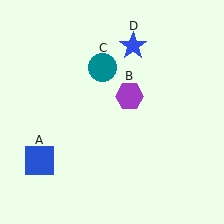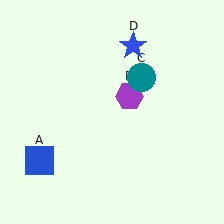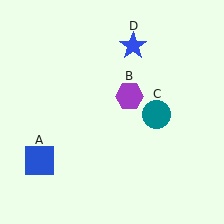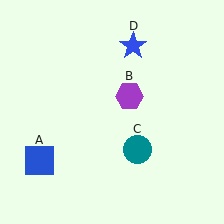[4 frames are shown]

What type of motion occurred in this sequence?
The teal circle (object C) rotated clockwise around the center of the scene.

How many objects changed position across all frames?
1 object changed position: teal circle (object C).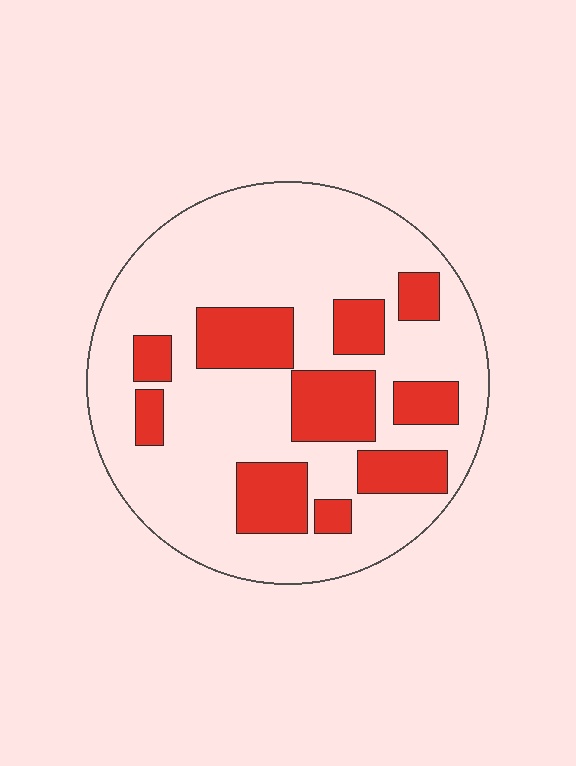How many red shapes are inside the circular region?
10.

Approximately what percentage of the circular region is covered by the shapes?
Approximately 25%.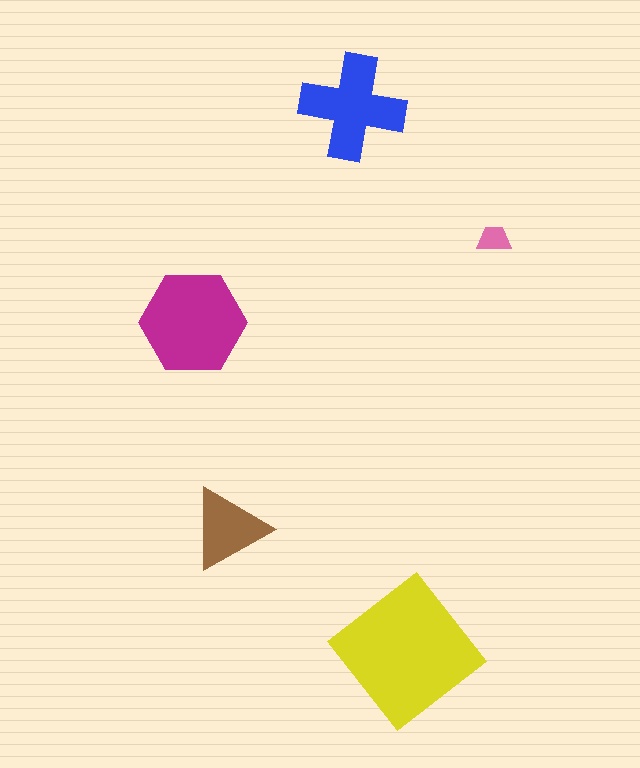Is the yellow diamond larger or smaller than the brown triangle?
Larger.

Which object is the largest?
The yellow diamond.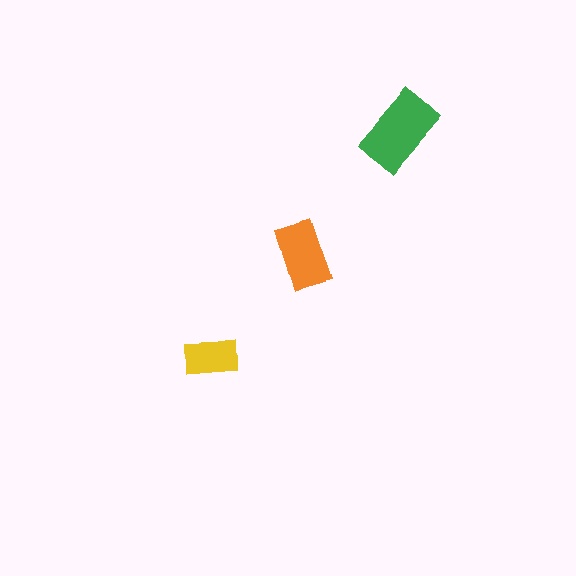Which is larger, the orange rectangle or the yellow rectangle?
The orange one.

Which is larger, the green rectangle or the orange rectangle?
The green one.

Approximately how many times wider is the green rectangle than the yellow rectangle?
About 1.5 times wider.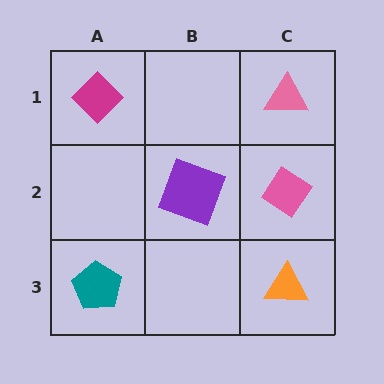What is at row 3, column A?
A teal pentagon.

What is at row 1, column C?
A pink triangle.